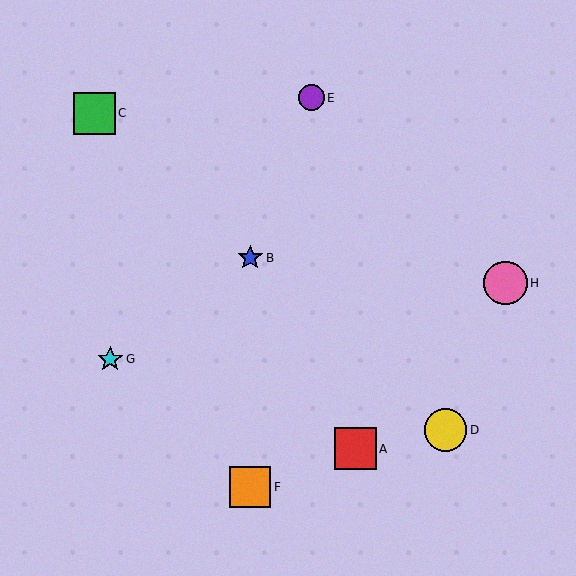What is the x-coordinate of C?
Object C is at x≈95.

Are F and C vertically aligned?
No, F is at x≈250 and C is at x≈95.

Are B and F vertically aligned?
Yes, both are at x≈250.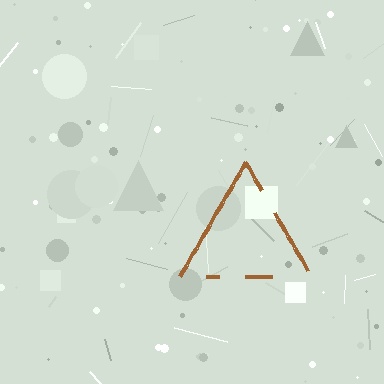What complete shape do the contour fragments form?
The contour fragments form a triangle.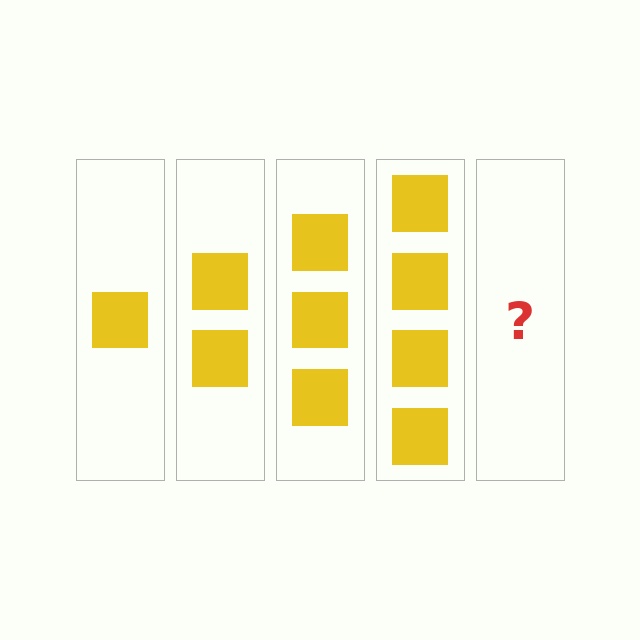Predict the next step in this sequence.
The next step is 5 squares.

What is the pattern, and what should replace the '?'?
The pattern is that each step adds one more square. The '?' should be 5 squares.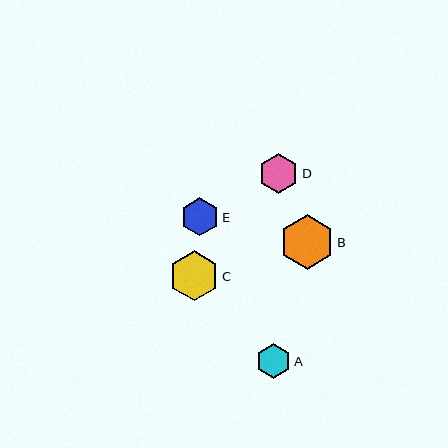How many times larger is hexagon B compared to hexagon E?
Hexagon B is approximately 1.5 times the size of hexagon E.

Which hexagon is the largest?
Hexagon B is the largest with a size of approximately 55 pixels.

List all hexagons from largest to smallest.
From largest to smallest: B, C, D, E, A.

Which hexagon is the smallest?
Hexagon A is the smallest with a size of approximately 34 pixels.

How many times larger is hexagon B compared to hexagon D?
Hexagon B is approximately 1.4 times the size of hexagon D.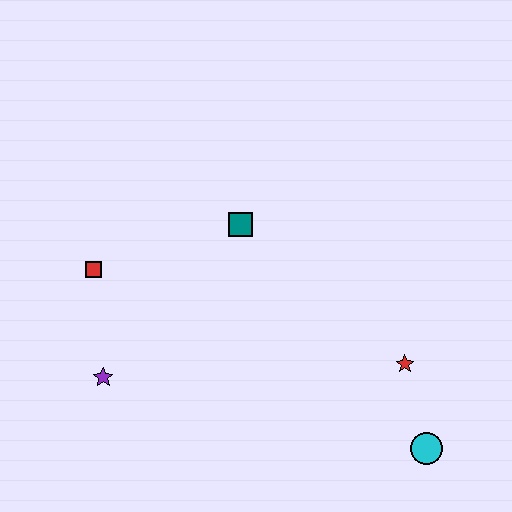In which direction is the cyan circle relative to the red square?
The cyan circle is to the right of the red square.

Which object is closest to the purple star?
The red square is closest to the purple star.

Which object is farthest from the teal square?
The cyan circle is farthest from the teal square.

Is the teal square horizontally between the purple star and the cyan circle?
Yes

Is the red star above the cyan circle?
Yes